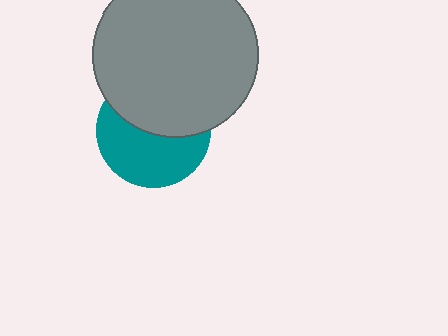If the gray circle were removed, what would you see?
You would see the complete teal circle.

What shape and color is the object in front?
The object in front is a gray circle.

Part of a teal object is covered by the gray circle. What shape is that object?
It is a circle.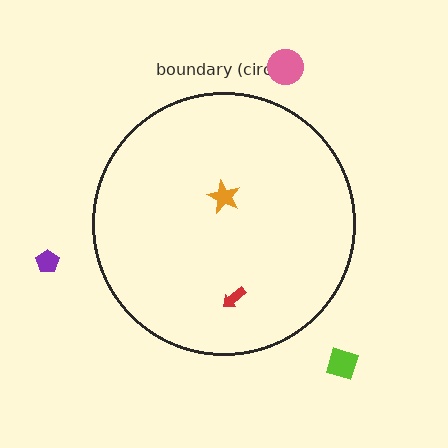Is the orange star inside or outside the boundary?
Inside.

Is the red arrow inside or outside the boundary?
Inside.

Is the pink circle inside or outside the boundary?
Outside.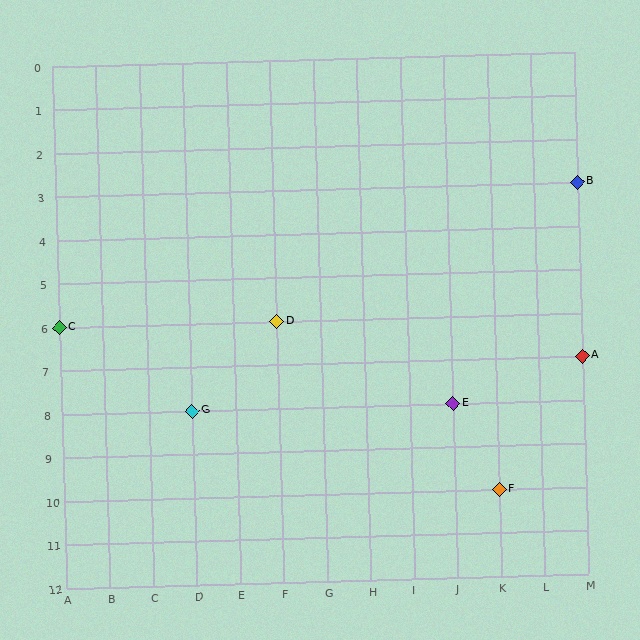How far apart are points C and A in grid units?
Points C and A are 12 columns and 1 row apart (about 12.0 grid units diagonally).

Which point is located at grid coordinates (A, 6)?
Point C is at (A, 6).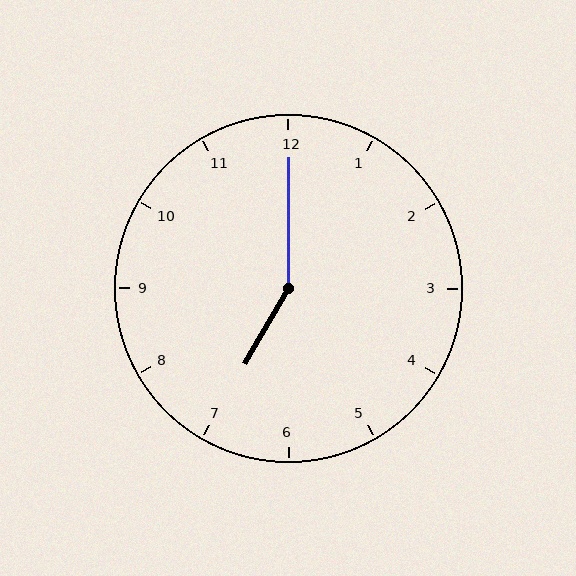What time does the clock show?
7:00.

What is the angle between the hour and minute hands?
Approximately 150 degrees.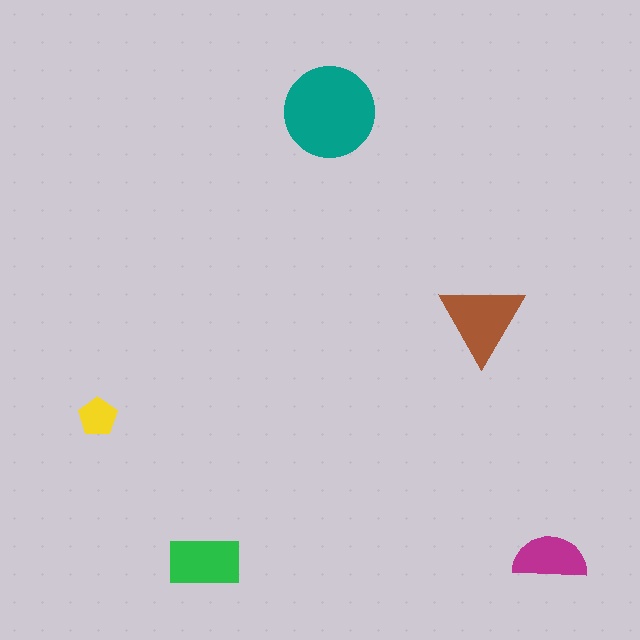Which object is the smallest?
The yellow pentagon.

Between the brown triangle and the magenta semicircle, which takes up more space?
The brown triangle.